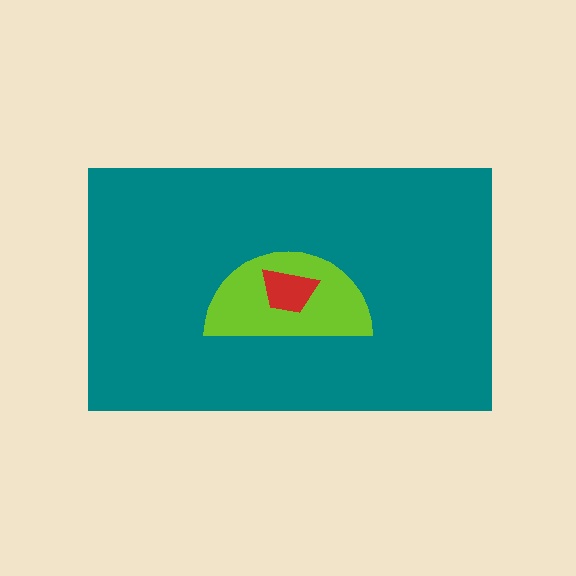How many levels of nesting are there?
3.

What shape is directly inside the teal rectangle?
The lime semicircle.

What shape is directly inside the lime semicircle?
The red trapezoid.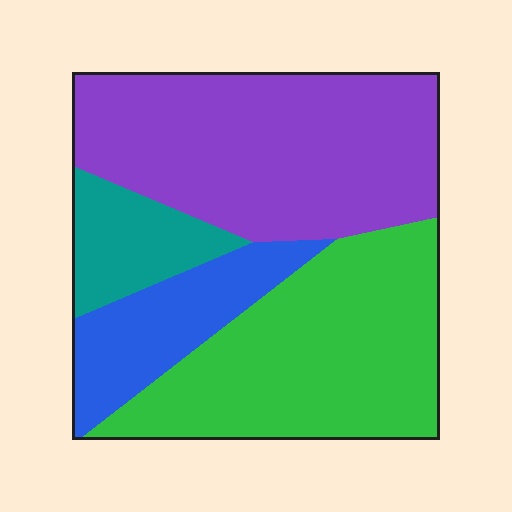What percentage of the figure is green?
Green takes up between a third and a half of the figure.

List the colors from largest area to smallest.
From largest to smallest: purple, green, blue, teal.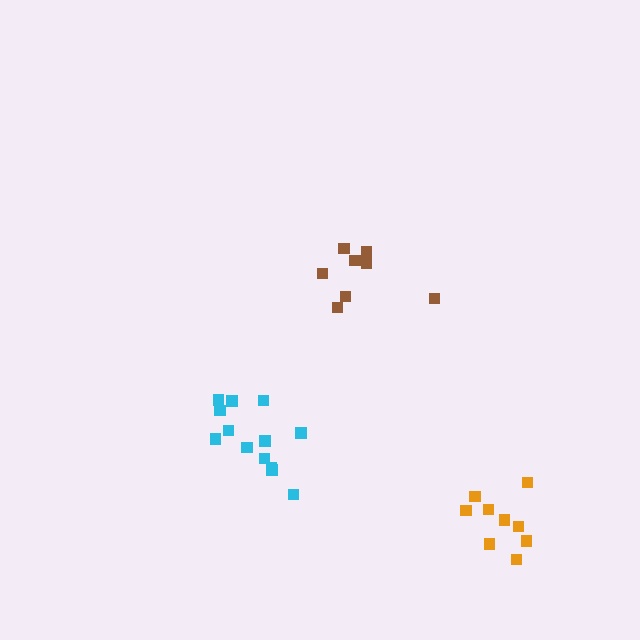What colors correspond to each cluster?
The clusters are colored: brown, cyan, orange.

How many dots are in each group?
Group 1: 8 dots, Group 2: 13 dots, Group 3: 9 dots (30 total).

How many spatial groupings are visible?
There are 3 spatial groupings.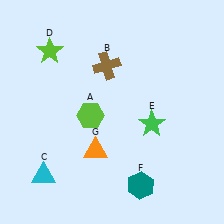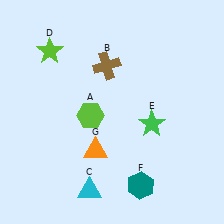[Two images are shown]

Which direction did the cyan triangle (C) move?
The cyan triangle (C) moved right.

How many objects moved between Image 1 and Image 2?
1 object moved between the two images.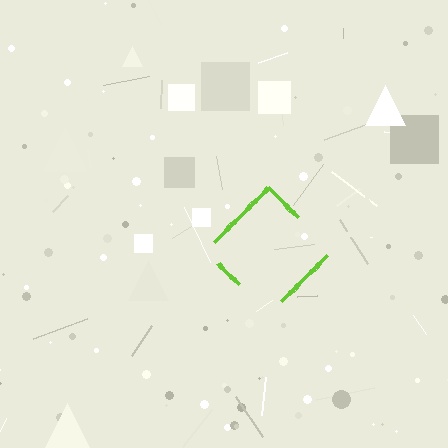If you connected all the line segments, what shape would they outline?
They would outline a diamond.